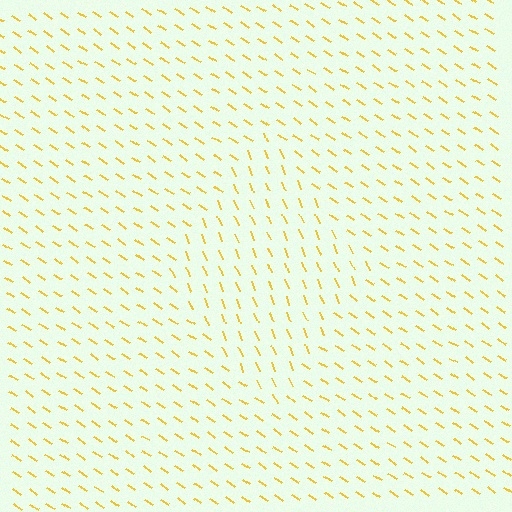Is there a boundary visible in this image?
Yes, there is a texture boundary formed by a change in line orientation.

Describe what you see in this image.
The image is filled with small yellow line segments. A diamond region in the image has lines oriented differently from the surrounding lines, creating a visible texture boundary.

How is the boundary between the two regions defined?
The boundary is defined purely by a change in line orientation (approximately 35 degrees difference). All lines are the same color and thickness.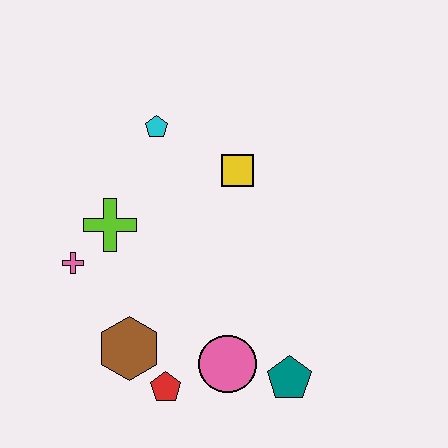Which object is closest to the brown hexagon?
The red pentagon is closest to the brown hexagon.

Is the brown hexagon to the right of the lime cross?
Yes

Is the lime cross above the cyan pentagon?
No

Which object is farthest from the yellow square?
The red pentagon is farthest from the yellow square.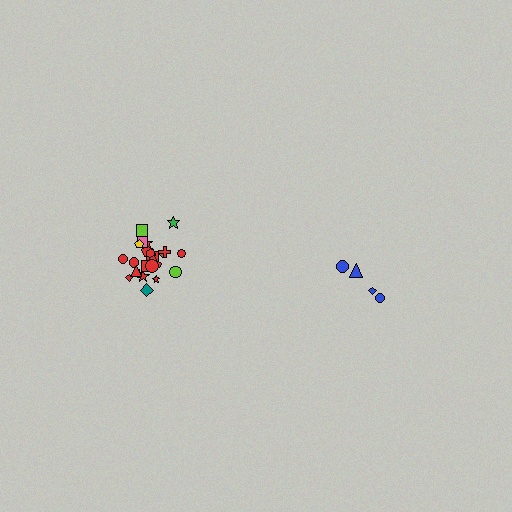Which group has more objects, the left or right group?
The left group.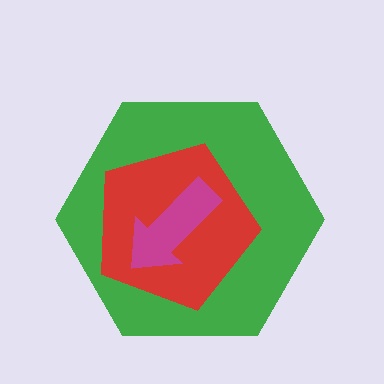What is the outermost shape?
The green hexagon.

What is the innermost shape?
The magenta arrow.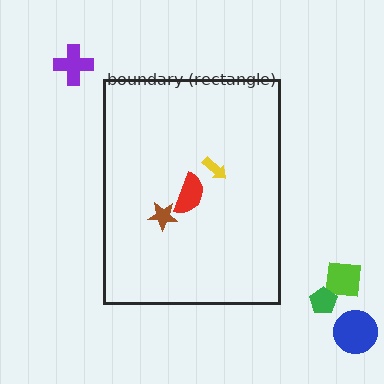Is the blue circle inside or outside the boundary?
Outside.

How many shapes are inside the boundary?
3 inside, 4 outside.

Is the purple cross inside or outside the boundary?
Outside.